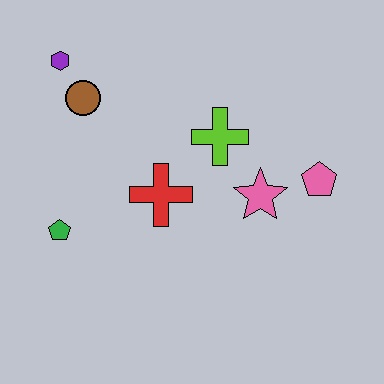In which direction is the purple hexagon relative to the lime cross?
The purple hexagon is to the left of the lime cross.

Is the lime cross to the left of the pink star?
Yes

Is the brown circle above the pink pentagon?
Yes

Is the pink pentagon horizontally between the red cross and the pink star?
No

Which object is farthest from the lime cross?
The green pentagon is farthest from the lime cross.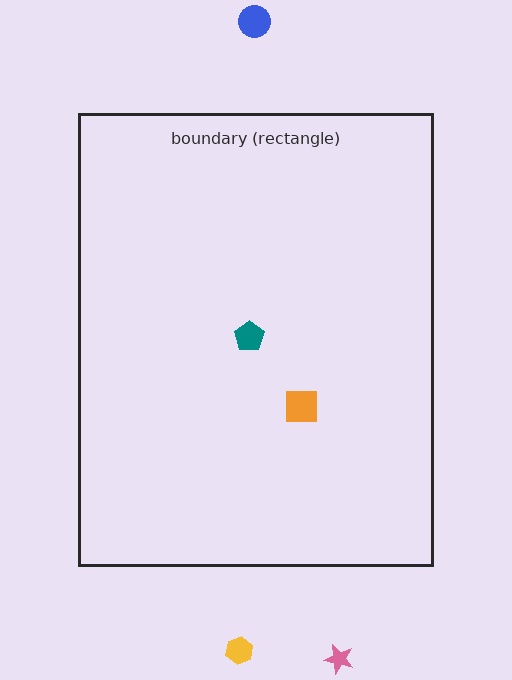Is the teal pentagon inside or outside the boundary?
Inside.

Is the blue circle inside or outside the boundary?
Outside.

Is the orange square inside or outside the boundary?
Inside.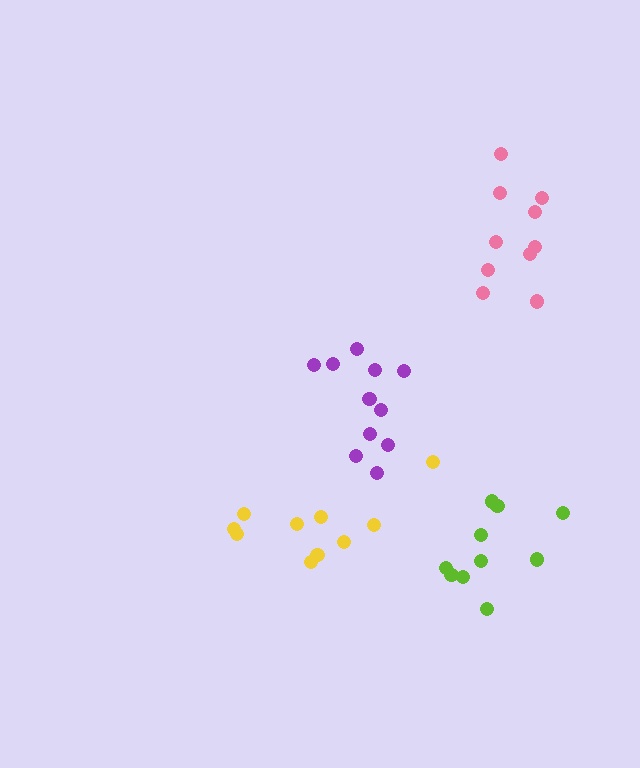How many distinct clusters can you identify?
There are 4 distinct clusters.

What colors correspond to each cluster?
The clusters are colored: purple, lime, pink, yellow.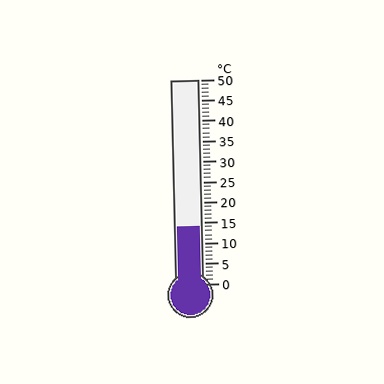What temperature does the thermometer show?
The thermometer shows approximately 14°C.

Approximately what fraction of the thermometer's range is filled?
The thermometer is filled to approximately 30% of its range.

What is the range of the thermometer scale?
The thermometer scale ranges from 0°C to 50°C.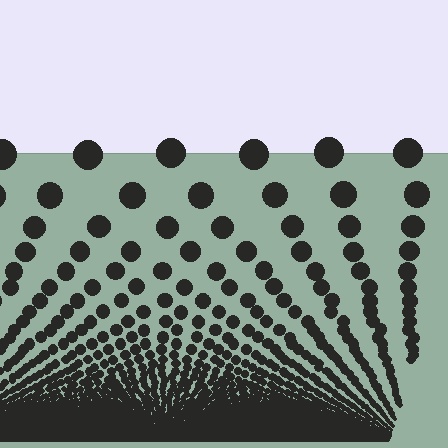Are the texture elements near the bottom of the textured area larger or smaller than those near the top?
Smaller. The gradient is inverted — elements near the bottom are smaller and denser.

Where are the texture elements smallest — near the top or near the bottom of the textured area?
Near the bottom.